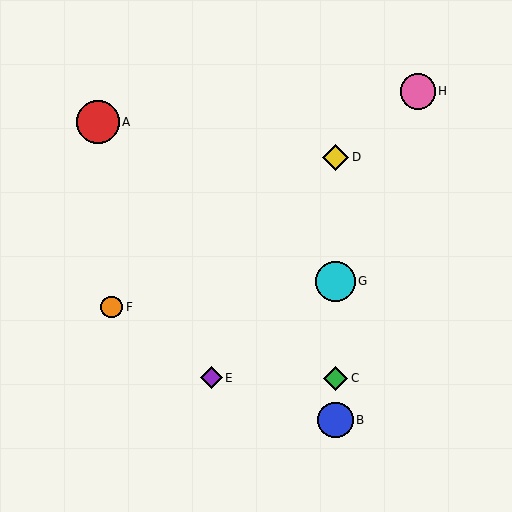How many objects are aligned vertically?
4 objects (B, C, D, G) are aligned vertically.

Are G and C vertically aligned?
Yes, both are at x≈335.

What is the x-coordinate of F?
Object F is at x≈112.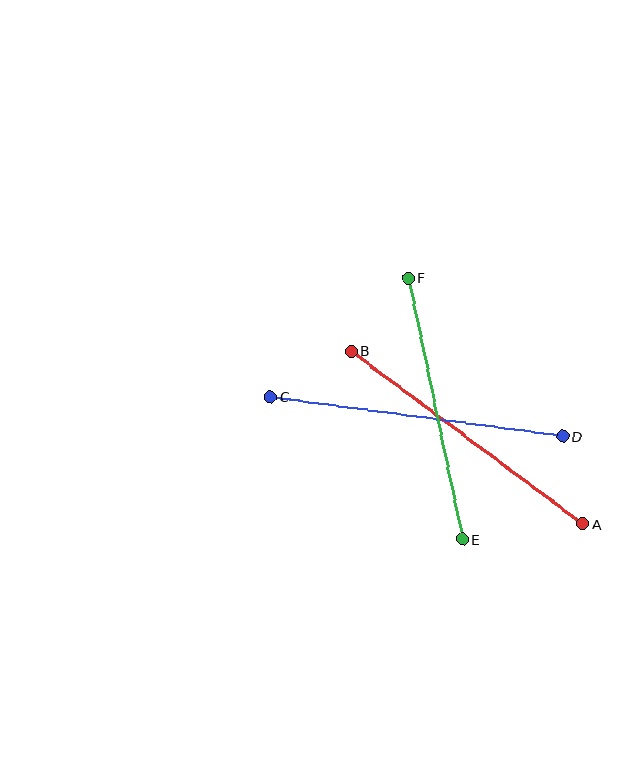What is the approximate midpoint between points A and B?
The midpoint is at approximately (467, 438) pixels.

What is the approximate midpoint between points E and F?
The midpoint is at approximately (435, 408) pixels.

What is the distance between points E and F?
The distance is approximately 267 pixels.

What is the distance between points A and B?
The distance is approximately 289 pixels.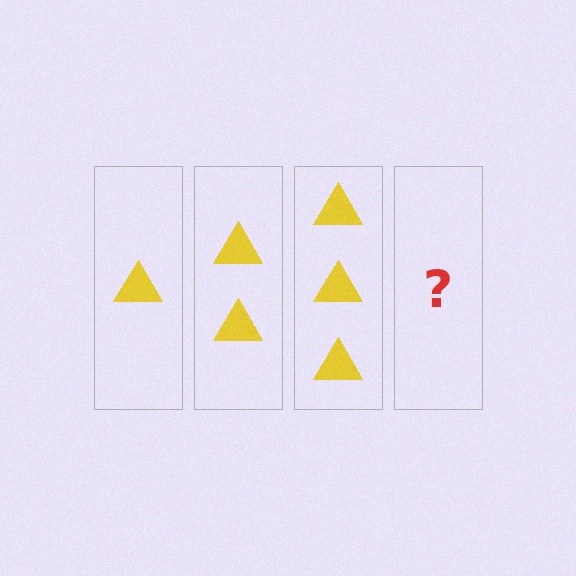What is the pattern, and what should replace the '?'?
The pattern is that each step adds one more triangle. The '?' should be 4 triangles.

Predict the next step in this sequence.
The next step is 4 triangles.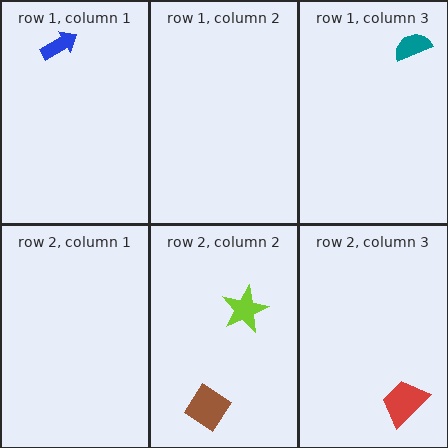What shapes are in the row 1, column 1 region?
The blue arrow.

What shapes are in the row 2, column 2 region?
The brown diamond, the lime star.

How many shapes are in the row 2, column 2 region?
2.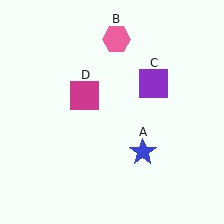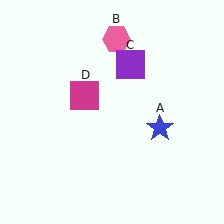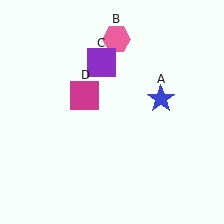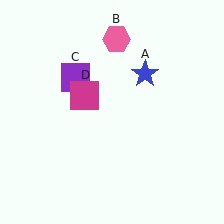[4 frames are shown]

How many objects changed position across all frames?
2 objects changed position: blue star (object A), purple square (object C).